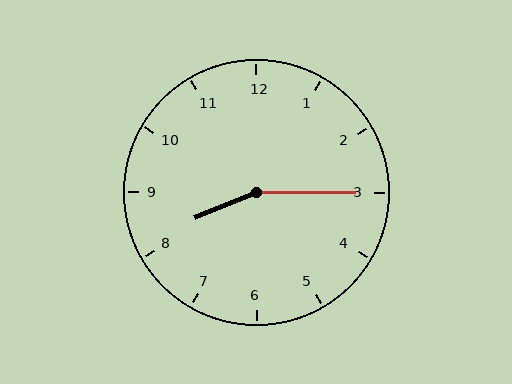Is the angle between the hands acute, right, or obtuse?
It is obtuse.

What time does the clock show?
8:15.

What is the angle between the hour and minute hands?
Approximately 158 degrees.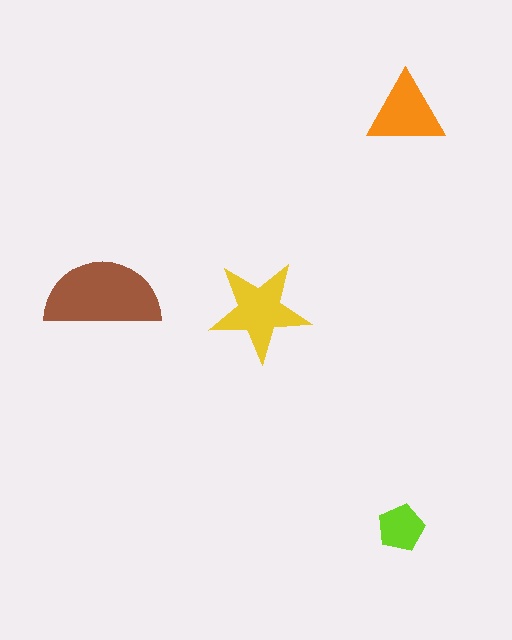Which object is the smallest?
The lime pentagon.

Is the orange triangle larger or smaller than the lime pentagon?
Larger.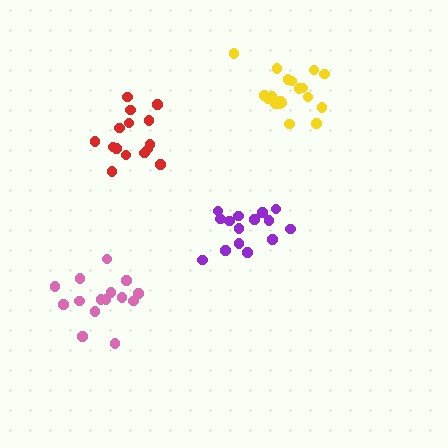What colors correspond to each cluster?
The clusters are colored: red, purple, yellow, pink.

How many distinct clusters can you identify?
There are 4 distinct clusters.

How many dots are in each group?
Group 1: 15 dots, Group 2: 15 dots, Group 3: 19 dots, Group 4: 15 dots (64 total).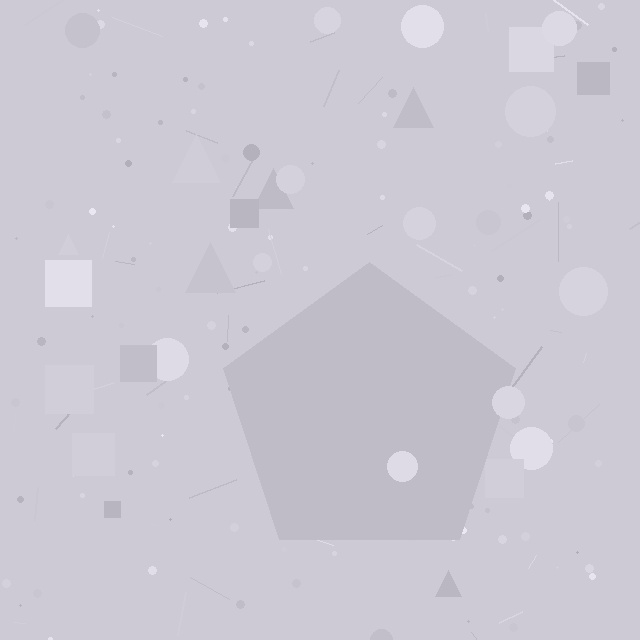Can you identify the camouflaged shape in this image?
The camouflaged shape is a pentagon.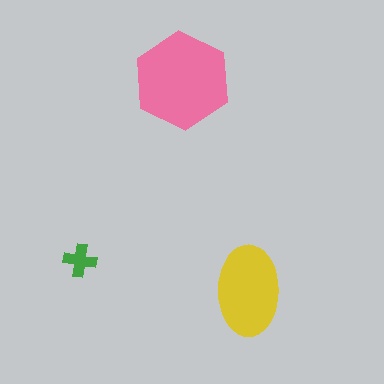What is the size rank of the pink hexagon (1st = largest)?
1st.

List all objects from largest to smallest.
The pink hexagon, the yellow ellipse, the green cross.